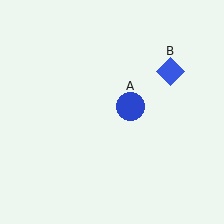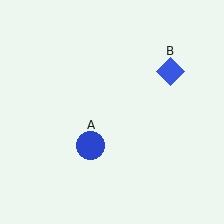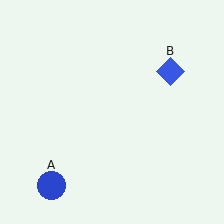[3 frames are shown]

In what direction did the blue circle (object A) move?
The blue circle (object A) moved down and to the left.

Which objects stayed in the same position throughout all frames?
Blue diamond (object B) remained stationary.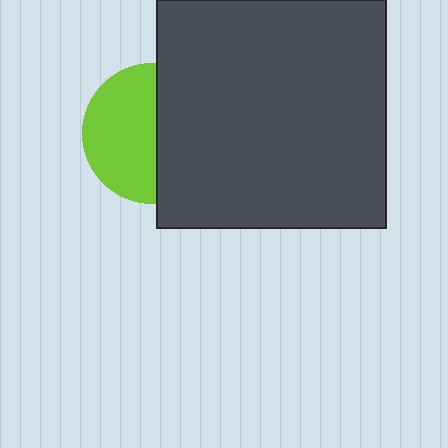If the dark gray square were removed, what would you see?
You would see the complete lime circle.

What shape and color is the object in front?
The object in front is a dark gray square.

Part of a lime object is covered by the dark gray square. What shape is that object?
It is a circle.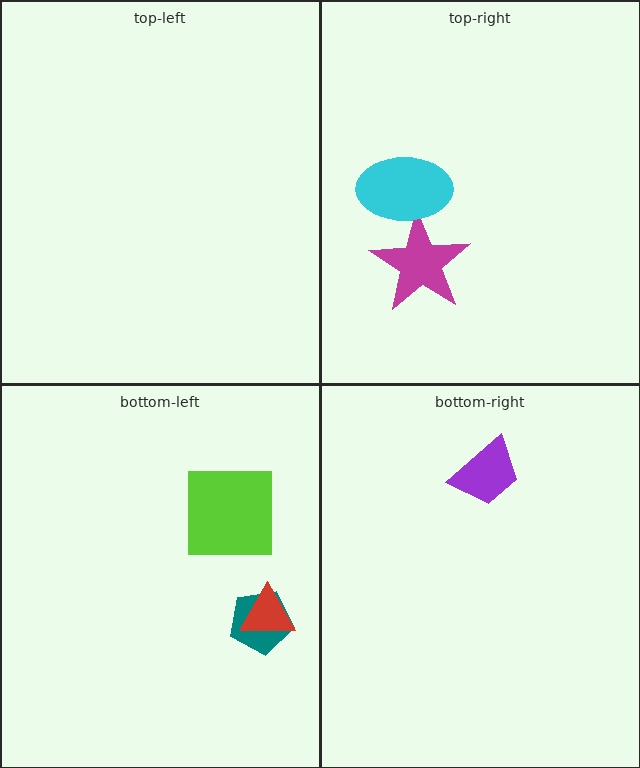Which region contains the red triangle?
The bottom-left region.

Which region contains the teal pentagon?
The bottom-left region.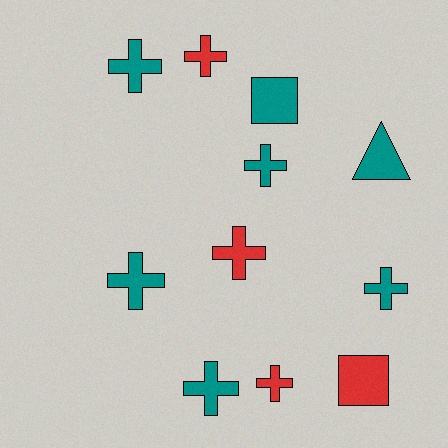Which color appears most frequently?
Teal, with 7 objects.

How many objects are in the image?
There are 11 objects.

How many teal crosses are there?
There are 5 teal crosses.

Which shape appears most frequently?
Cross, with 8 objects.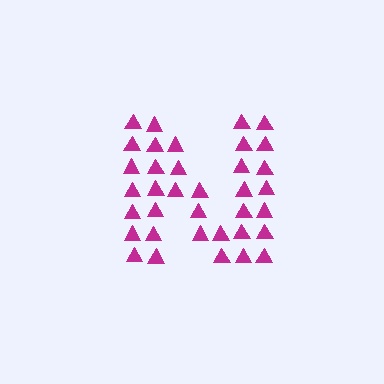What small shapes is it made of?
It is made of small triangles.